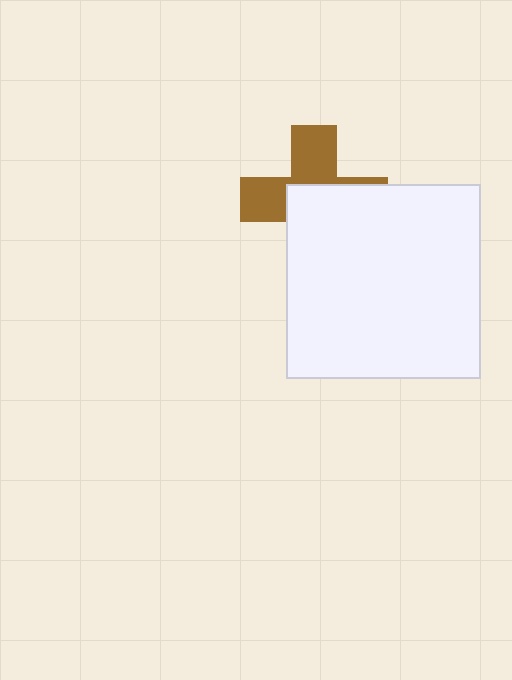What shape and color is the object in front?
The object in front is a white square.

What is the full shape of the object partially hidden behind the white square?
The partially hidden object is a brown cross.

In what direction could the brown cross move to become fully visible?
The brown cross could move toward the upper-left. That would shift it out from behind the white square entirely.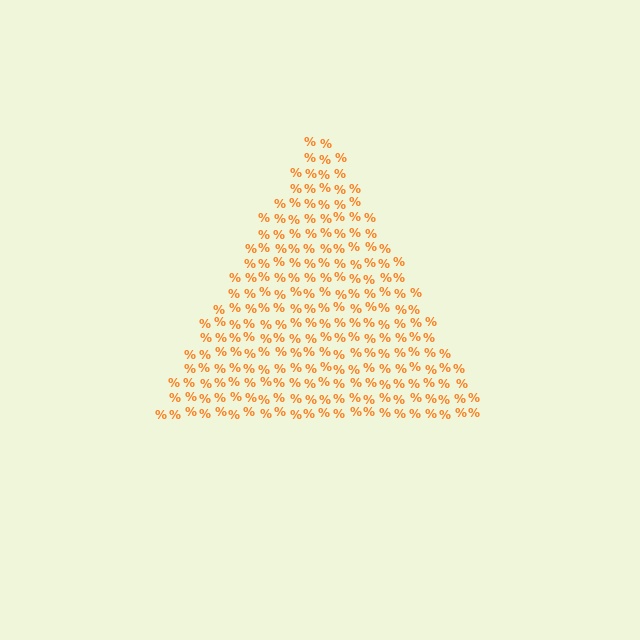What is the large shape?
The large shape is a triangle.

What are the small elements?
The small elements are percent signs.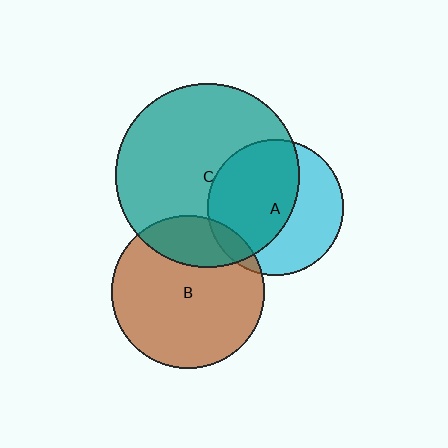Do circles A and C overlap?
Yes.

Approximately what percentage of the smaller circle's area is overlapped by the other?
Approximately 60%.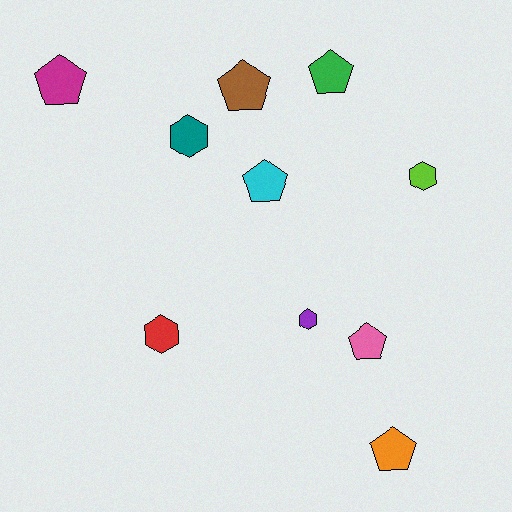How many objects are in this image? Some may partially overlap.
There are 10 objects.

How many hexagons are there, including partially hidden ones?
There are 4 hexagons.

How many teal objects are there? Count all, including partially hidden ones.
There is 1 teal object.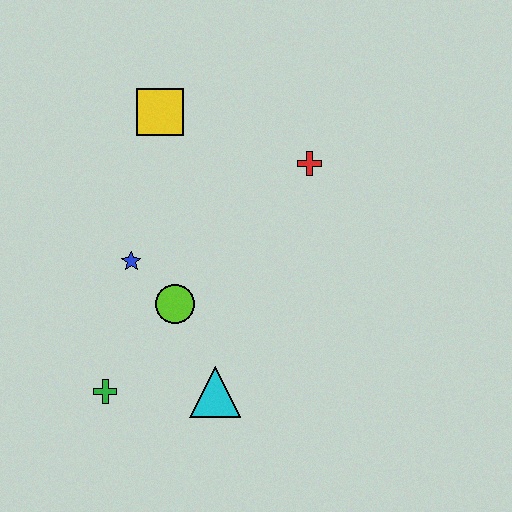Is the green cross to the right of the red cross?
No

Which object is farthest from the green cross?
The red cross is farthest from the green cross.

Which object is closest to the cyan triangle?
The lime circle is closest to the cyan triangle.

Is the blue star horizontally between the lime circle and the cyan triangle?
No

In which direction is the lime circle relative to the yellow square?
The lime circle is below the yellow square.